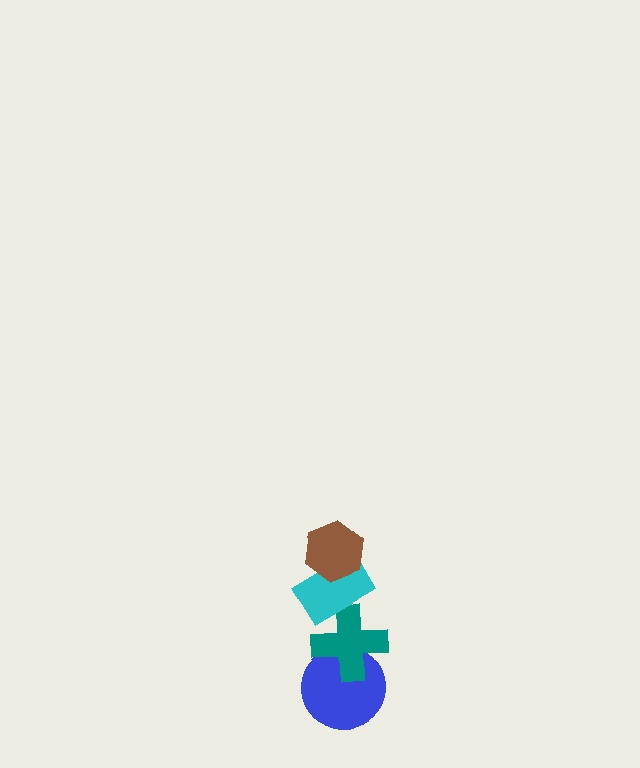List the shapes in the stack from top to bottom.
From top to bottom: the brown hexagon, the cyan rectangle, the teal cross, the blue circle.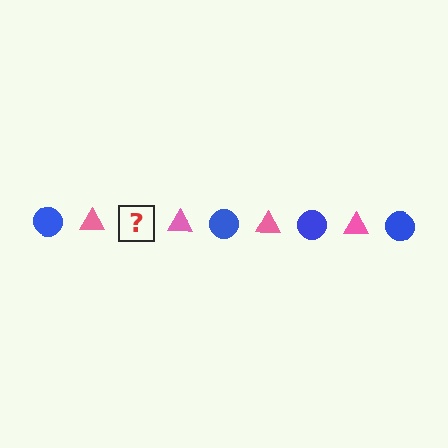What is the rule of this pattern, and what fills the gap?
The rule is that the pattern alternates between blue circle and pink triangle. The gap should be filled with a blue circle.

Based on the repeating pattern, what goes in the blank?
The blank should be a blue circle.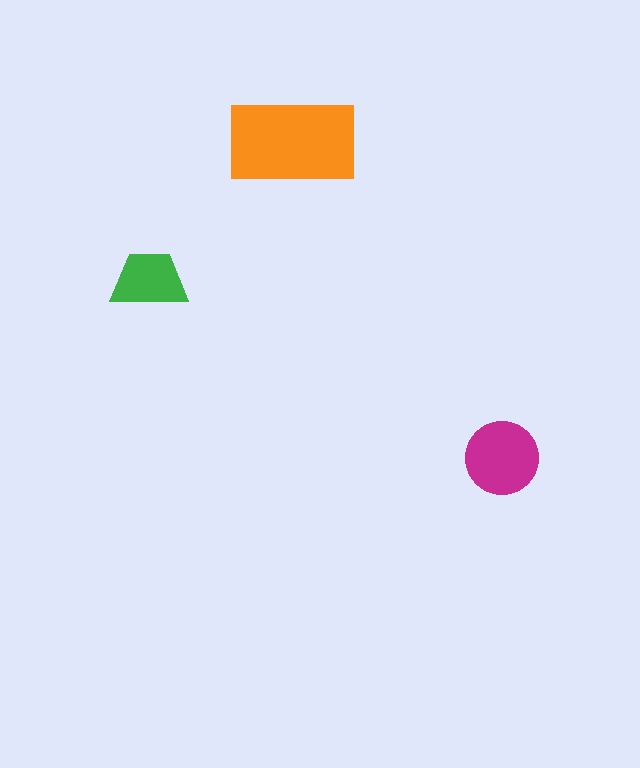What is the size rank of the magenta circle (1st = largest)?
2nd.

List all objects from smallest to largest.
The green trapezoid, the magenta circle, the orange rectangle.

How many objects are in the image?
There are 3 objects in the image.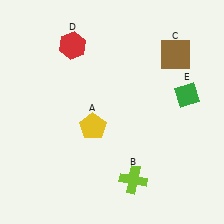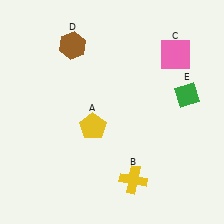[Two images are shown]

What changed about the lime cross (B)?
In Image 1, B is lime. In Image 2, it changed to yellow.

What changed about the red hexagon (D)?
In Image 1, D is red. In Image 2, it changed to brown.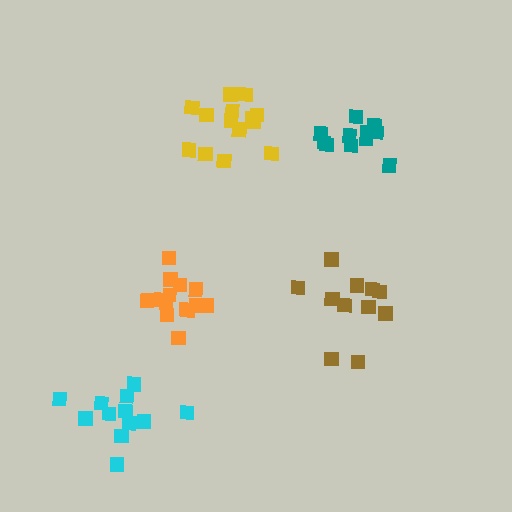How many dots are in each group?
Group 1: 11 dots, Group 2: 14 dots, Group 3: 14 dots, Group 4: 12 dots, Group 5: 11 dots (62 total).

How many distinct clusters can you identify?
There are 5 distinct clusters.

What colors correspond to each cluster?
The clusters are colored: brown, orange, yellow, cyan, teal.